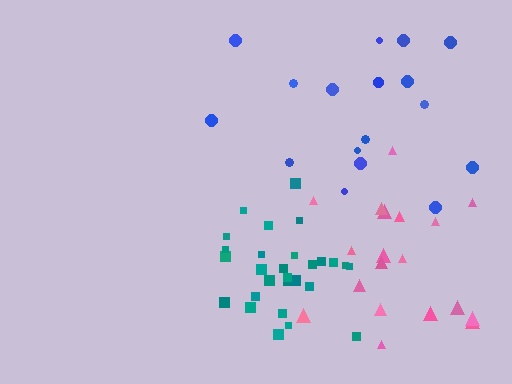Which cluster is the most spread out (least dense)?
Blue.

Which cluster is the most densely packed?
Teal.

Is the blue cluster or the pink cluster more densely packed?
Pink.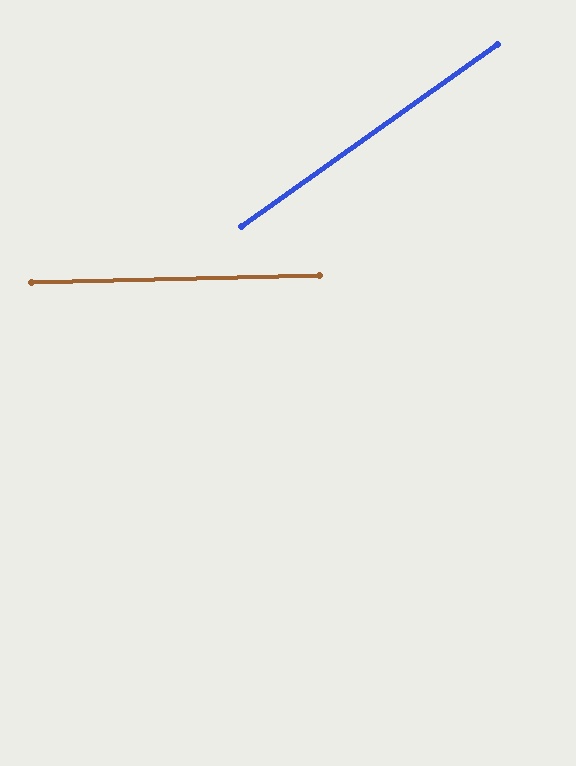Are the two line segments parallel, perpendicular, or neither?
Neither parallel nor perpendicular — they differ by about 34°.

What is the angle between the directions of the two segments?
Approximately 34 degrees.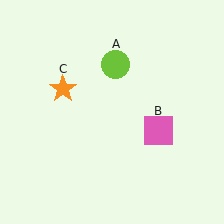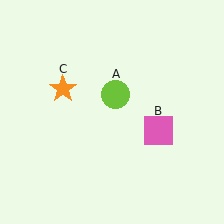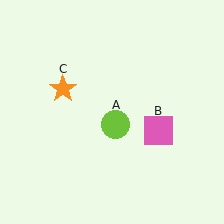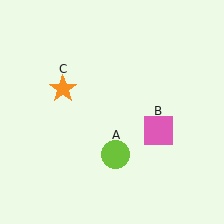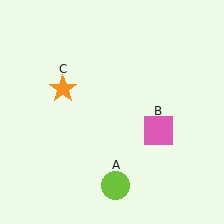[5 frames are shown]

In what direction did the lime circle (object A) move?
The lime circle (object A) moved down.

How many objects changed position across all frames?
1 object changed position: lime circle (object A).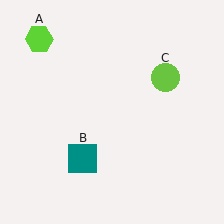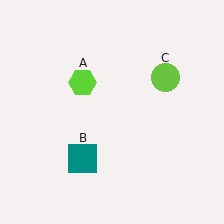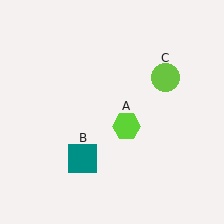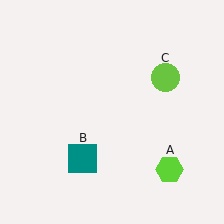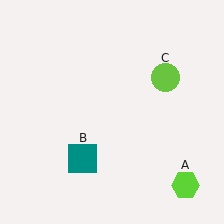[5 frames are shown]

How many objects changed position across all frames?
1 object changed position: lime hexagon (object A).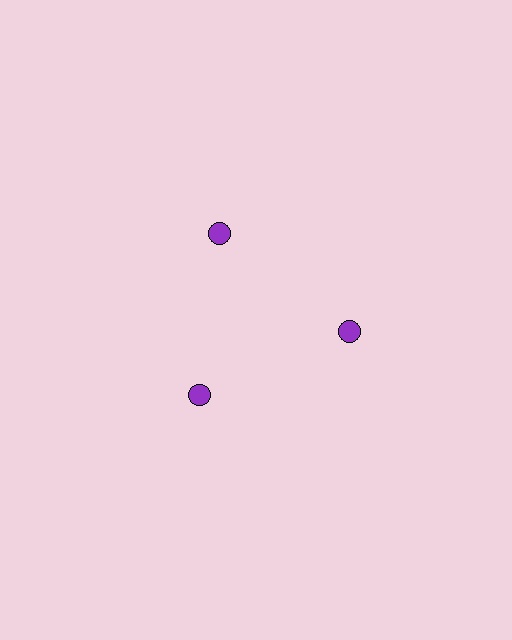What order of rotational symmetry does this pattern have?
This pattern has 3-fold rotational symmetry.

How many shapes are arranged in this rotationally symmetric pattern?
There are 3 shapes, arranged in 3 groups of 1.